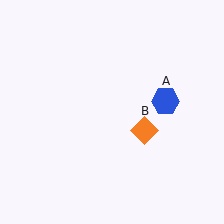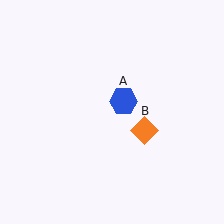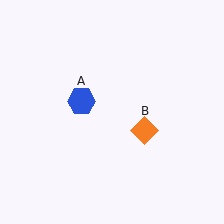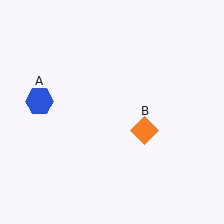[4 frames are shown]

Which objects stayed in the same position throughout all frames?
Orange diamond (object B) remained stationary.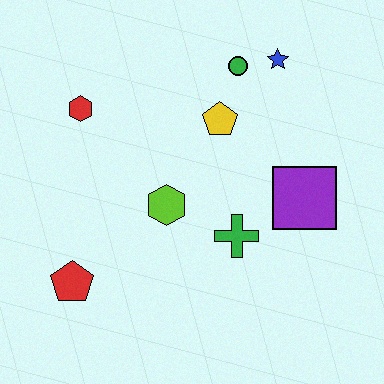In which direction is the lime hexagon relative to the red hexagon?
The lime hexagon is below the red hexagon.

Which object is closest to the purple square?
The green cross is closest to the purple square.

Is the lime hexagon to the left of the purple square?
Yes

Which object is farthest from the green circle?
The red pentagon is farthest from the green circle.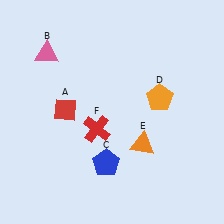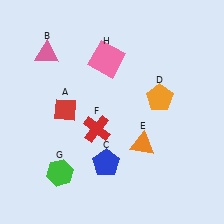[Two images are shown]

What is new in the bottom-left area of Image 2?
A green hexagon (G) was added in the bottom-left area of Image 2.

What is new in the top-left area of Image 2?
A pink square (H) was added in the top-left area of Image 2.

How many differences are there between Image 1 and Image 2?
There are 2 differences between the two images.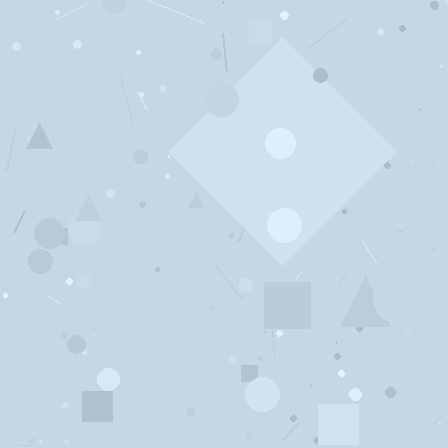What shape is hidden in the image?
A diamond is hidden in the image.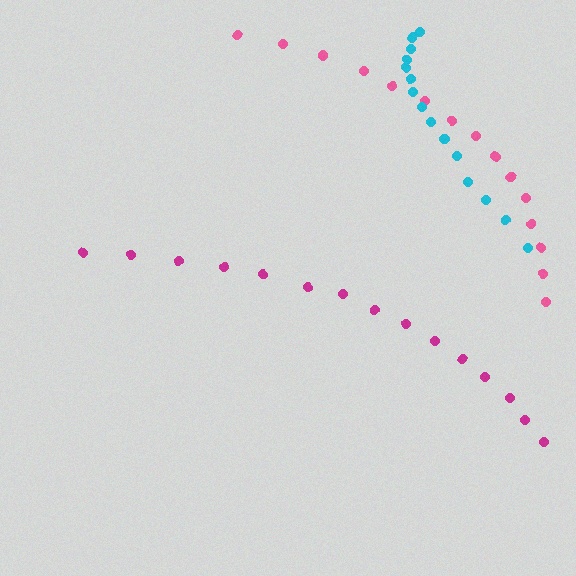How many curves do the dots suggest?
There are 3 distinct paths.